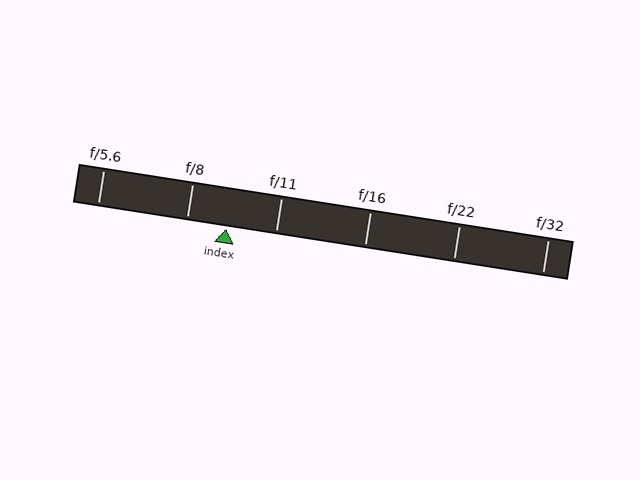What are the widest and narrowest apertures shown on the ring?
The widest aperture shown is f/5.6 and the narrowest is f/32.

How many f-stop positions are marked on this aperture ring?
There are 6 f-stop positions marked.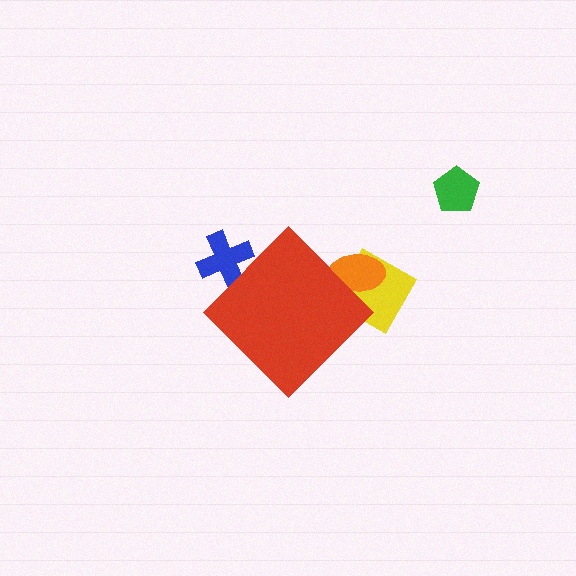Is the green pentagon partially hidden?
No, the green pentagon is fully visible.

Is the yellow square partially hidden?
Yes, the yellow square is partially hidden behind the red diamond.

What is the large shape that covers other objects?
A red diamond.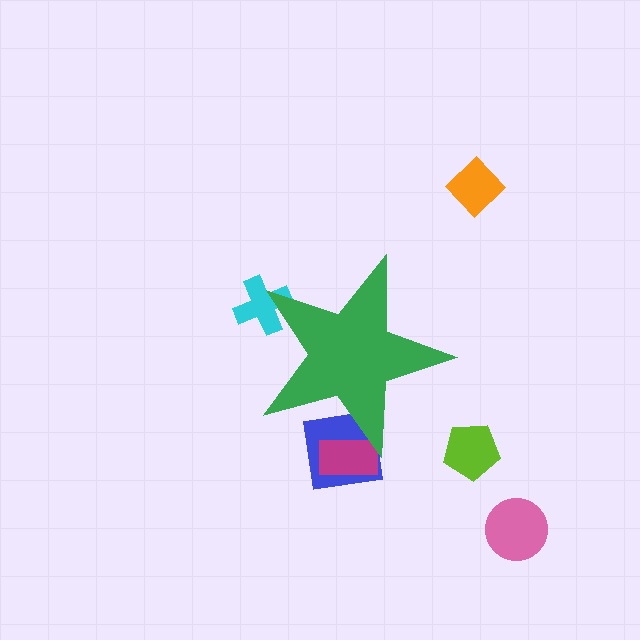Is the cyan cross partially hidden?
Yes, the cyan cross is partially hidden behind the green star.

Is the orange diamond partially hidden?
No, the orange diamond is fully visible.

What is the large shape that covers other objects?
A green star.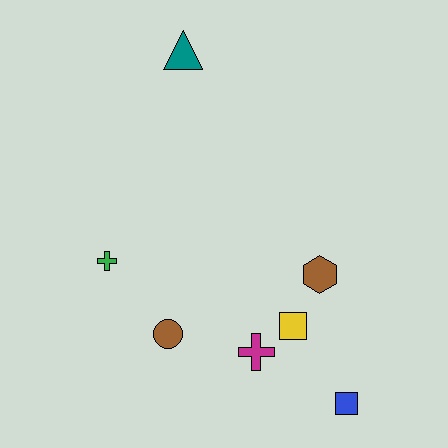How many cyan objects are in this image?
There are no cyan objects.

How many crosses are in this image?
There are 2 crosses.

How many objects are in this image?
There are 7 objects.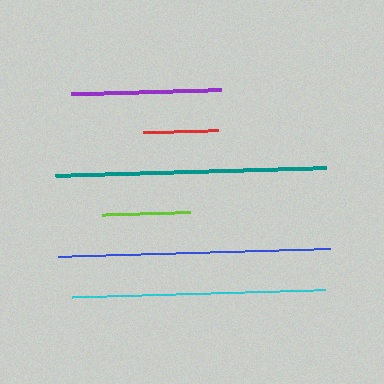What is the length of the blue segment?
The blue segment is approximately 273 pixels long.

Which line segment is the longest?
The blue line is the longest at approximately 273 pixels.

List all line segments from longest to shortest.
From longest to shortest: blue, teal, cyan, purple, lime, red.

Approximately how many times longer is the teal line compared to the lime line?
The teal line is approximately 3.1 times the length of the lime line.